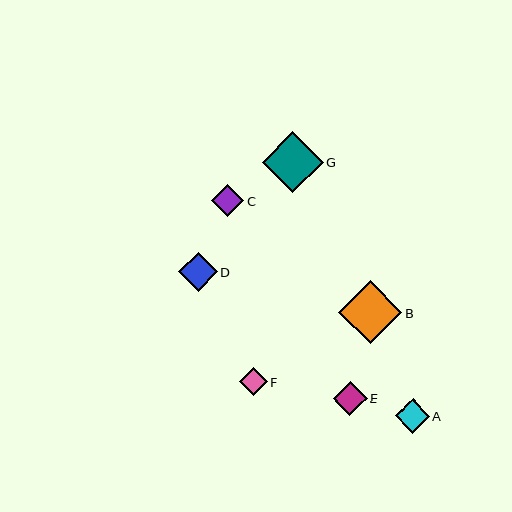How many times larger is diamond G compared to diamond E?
Diamond G is approximately 1.8 times the size of diamond E.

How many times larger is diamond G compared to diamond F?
Diamond G is approximately 2.2 times the size of diamond F.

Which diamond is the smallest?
Diamond F is the smallest with a size of approximately 28 pixels.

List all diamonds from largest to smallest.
From largest to smallest: B, G, D, A, E, C, F.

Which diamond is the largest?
Diamond B is the largest with a size of approximately 63 pixels.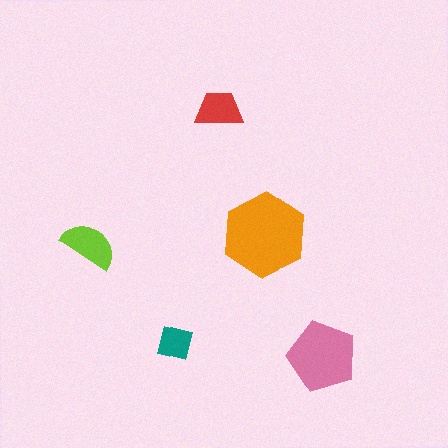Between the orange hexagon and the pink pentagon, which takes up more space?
The orange hexagon.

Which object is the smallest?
The teal square.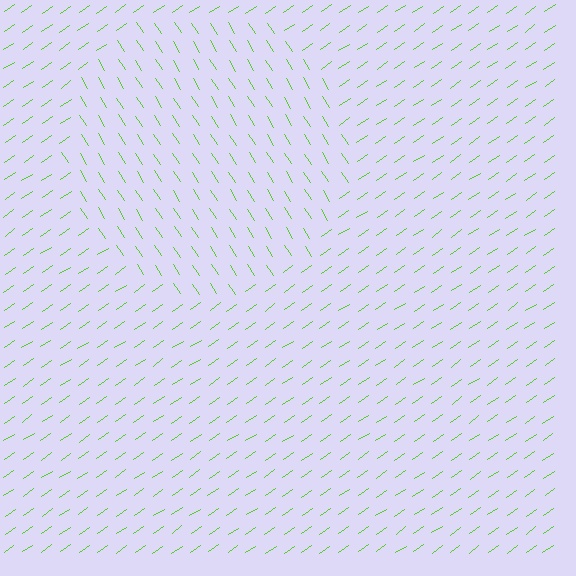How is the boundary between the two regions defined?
The boundary is defined purely by a change in line orientation (approximately 88 degrees difference). All lines are the same color and thickness.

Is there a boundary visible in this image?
Yes, there is a texture boundary formed by a change in line orientation.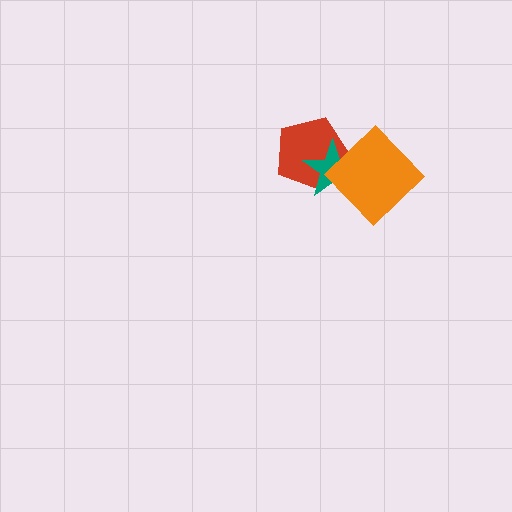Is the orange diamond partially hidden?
No, no other shape covers it.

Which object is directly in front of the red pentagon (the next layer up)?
The teal star is directly in front of the red pentagon.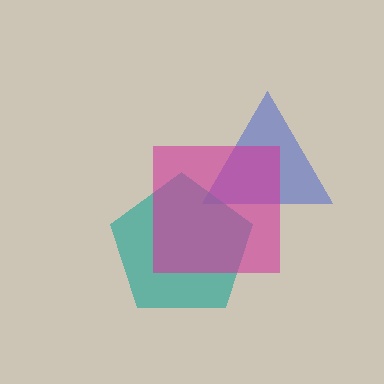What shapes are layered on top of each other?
The layered shapes are: a blue triangle, a teal pentagon, a magenta square.